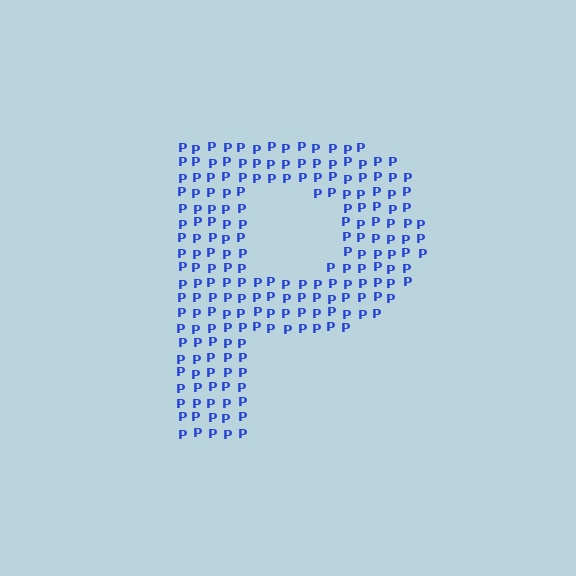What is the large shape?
The large shape is the letter P.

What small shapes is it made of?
It is made of small letter P's.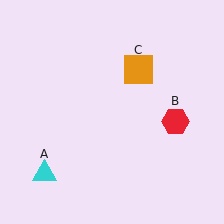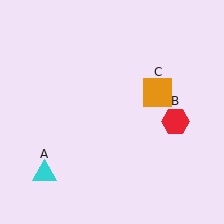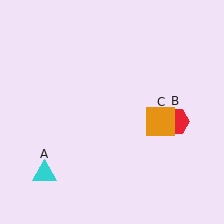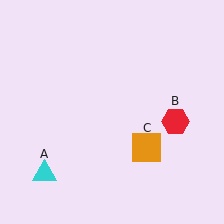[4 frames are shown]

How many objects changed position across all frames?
1 object changed position: orange square (object C).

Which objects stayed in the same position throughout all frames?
Cyan triangle (object A) and red hexagon (object B) remained stationary.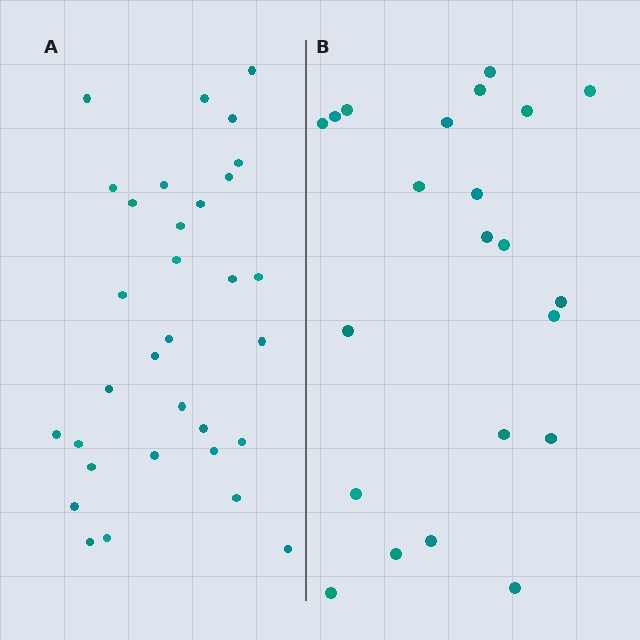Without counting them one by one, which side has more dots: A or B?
Region A (the left region) has more dots.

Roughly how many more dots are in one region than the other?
Region A has roughly 10 or so more dots than region B.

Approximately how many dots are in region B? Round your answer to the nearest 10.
About 20 dots. (The exact count is 22, which rounds to 20.)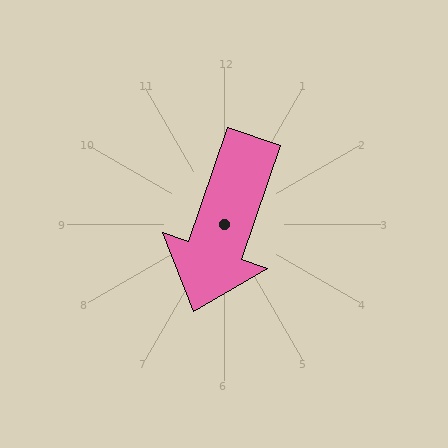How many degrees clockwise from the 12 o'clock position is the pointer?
Approximately 199 degrees.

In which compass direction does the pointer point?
South.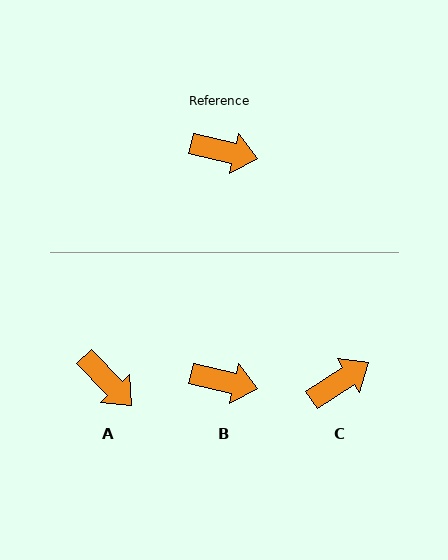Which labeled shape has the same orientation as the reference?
B.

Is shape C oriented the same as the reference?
No, it is off by about 46 degrees.